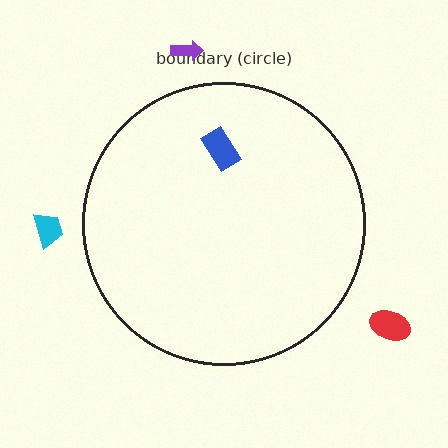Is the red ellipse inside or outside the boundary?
Outside.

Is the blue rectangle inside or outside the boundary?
Inside.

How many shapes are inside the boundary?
1 inside, 3 outside.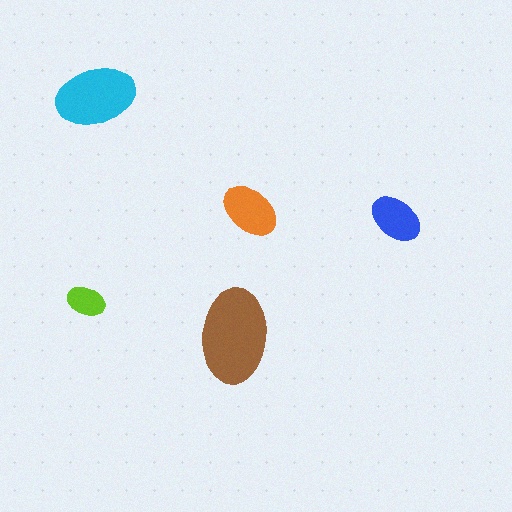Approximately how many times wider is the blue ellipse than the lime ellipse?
About 1.5 times wider.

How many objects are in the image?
There are 5 objects in the image.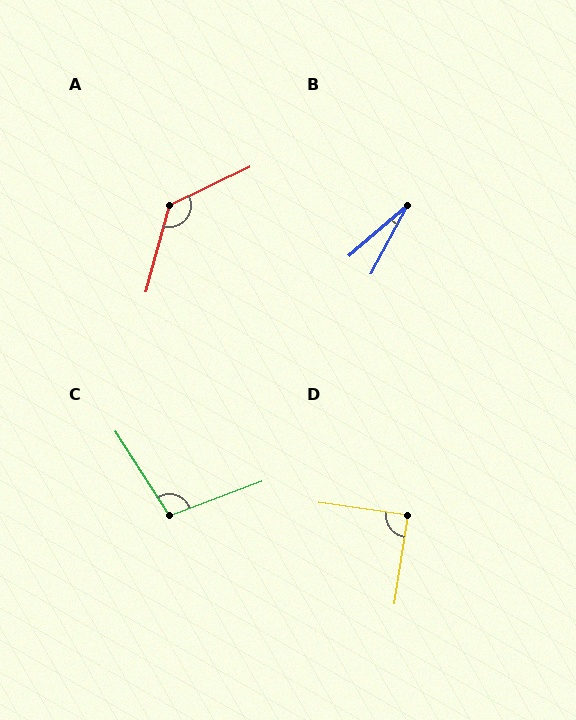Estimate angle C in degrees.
Approximately 102 degrees.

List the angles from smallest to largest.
B (21°), D (90°), C (102°), A (131°).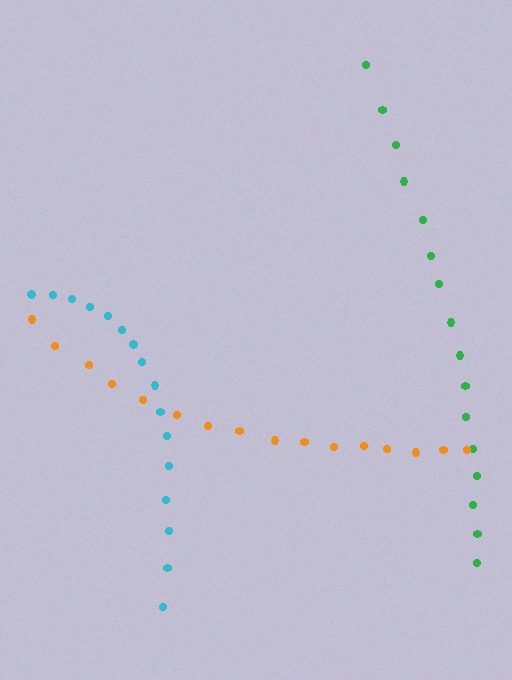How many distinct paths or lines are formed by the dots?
There are 3 distinct paths.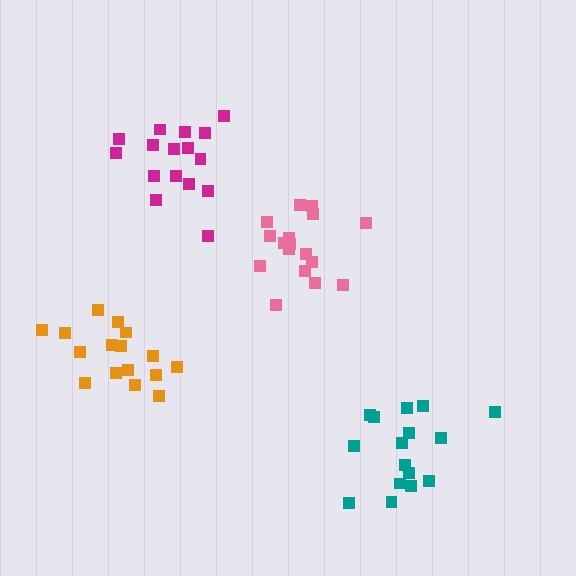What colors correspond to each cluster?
The clusters are colored: pink, teal, magenta, orange.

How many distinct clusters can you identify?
There are 4 distinct clusters.